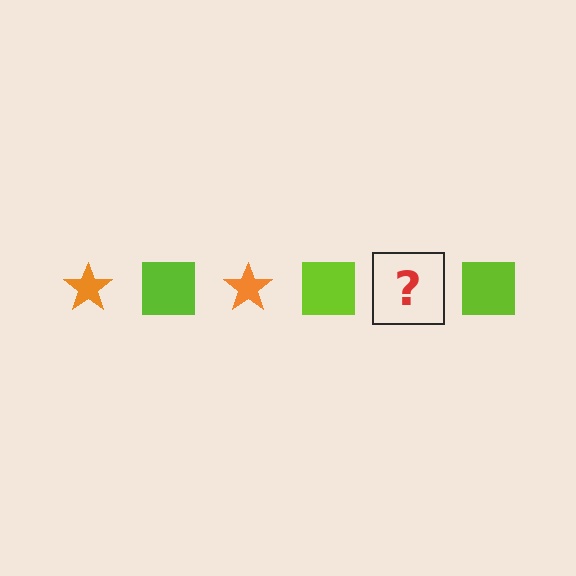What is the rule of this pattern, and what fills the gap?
The rule is that the pattern alternates between orange star and lime square. The gap should be filled with an orange star.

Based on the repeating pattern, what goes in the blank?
The blank should be an orange star.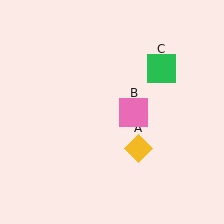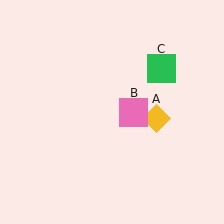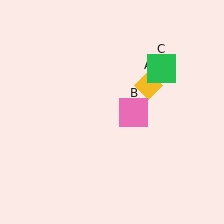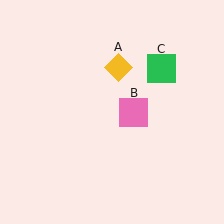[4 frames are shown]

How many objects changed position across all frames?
1 object changed position: yellow diamond (object A).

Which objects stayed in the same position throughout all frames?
Pink square (object B) and green square (object C) remained stationary.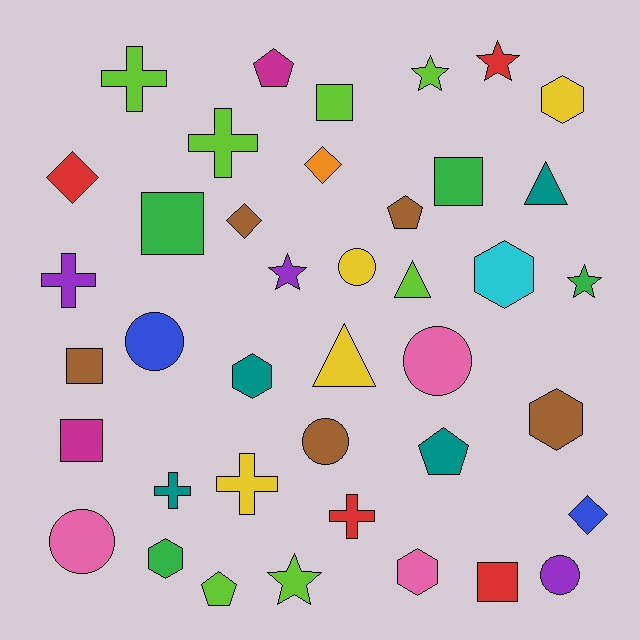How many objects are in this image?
There are 40 objects.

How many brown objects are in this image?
There are 5 brown objects.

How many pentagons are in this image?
There are 4 pentagons.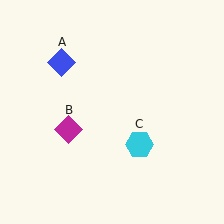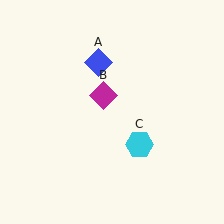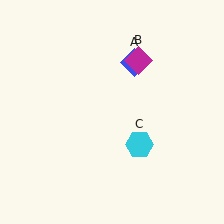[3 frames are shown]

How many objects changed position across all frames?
2 objects changed position: blue diamond (object A), magenta diamond (object B).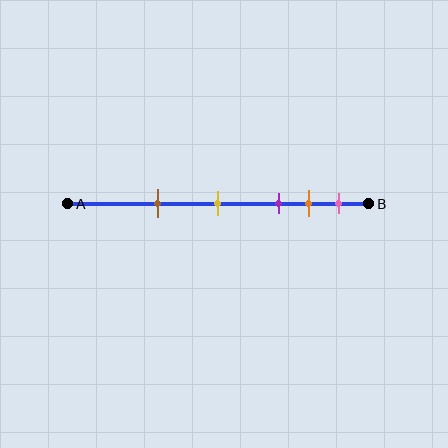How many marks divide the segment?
There are 5 marks dividing the segment.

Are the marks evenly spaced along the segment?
No, the marks are not evenly spaced.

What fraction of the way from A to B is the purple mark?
The purple mark is approximately 70% (0.7) of the way from A to B.